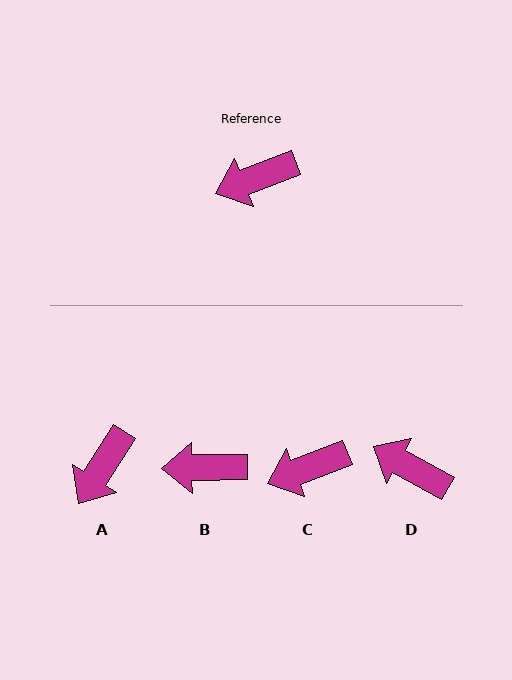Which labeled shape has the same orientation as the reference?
C.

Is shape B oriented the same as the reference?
No, it is off by about 20 degrees.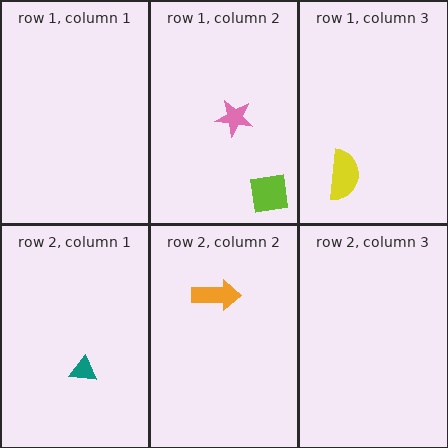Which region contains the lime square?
The row 1, column 2 region.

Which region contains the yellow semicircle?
The row 1, column 3 region.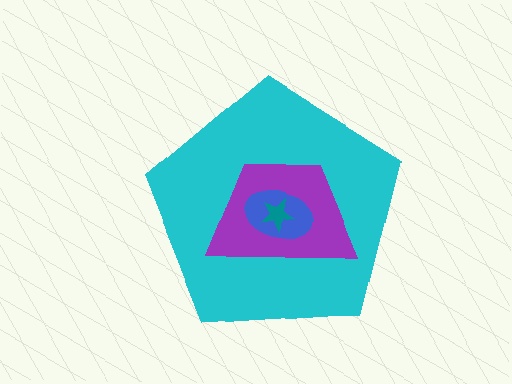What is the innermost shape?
The teal star.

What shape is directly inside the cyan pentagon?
The purple trapezoid.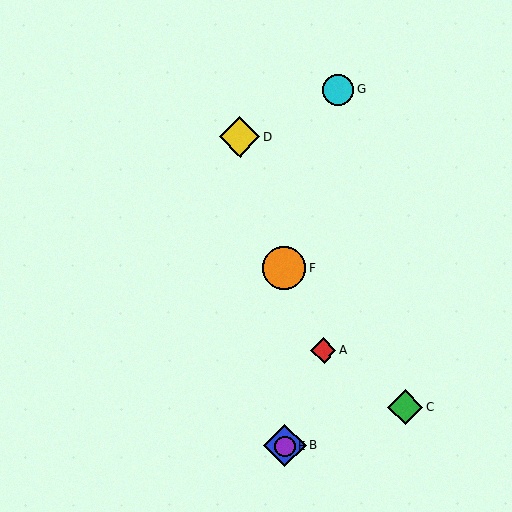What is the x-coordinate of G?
Object G is at x≈338.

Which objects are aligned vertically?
Objects B, E, F are aligned vertically.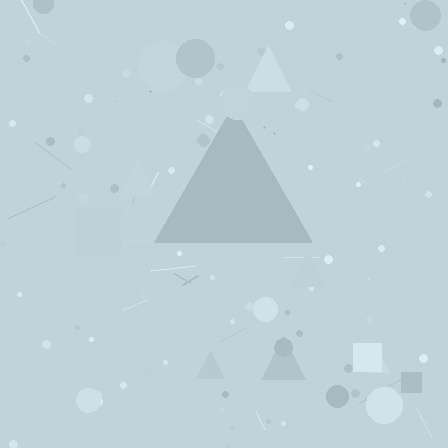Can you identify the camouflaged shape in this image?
The camouflaged shape is a triangle.